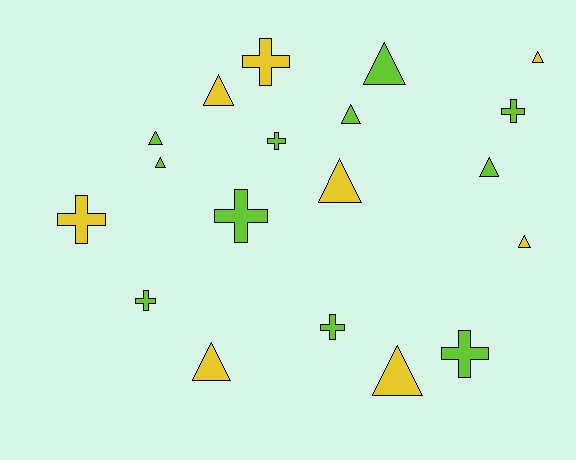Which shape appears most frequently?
Triangle, with 11 objects.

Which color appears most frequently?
Lime, with 11 objects.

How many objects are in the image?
There are 19 objects.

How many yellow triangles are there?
There are 6 yellow triangles.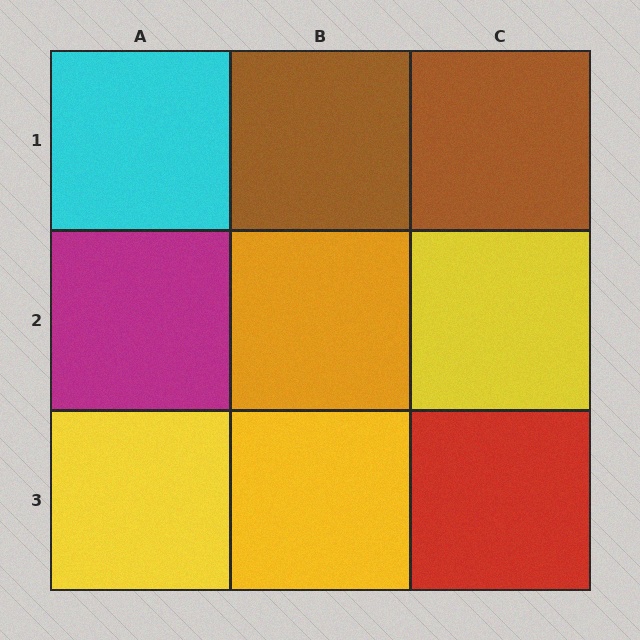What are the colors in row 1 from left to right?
Cyan, brown, brown.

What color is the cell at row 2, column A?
Magenta.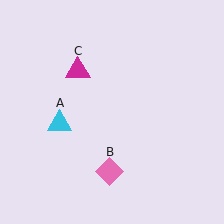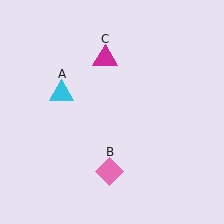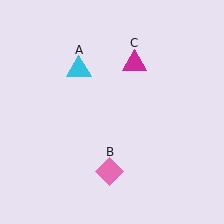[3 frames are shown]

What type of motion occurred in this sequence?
The cyan triangle (object A), magenta triangle (object C) rotated clockwise around the center of the scene.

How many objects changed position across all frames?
2 objects changed position: cyan triangle (object A), magenta triangle (object C).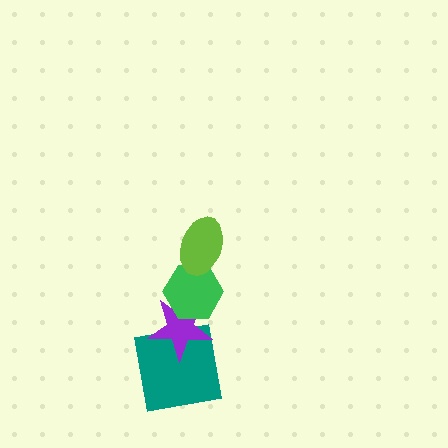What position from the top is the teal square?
The teal square is 4th from the top.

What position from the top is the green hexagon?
The green hexagon is 2nd from the top.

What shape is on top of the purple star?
The green hexagon is on top of the purple star.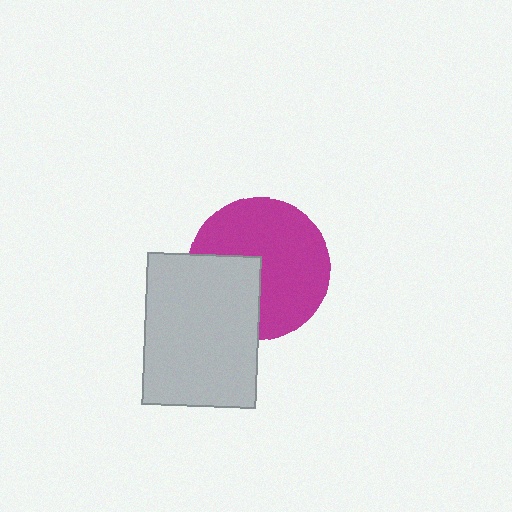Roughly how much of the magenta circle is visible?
Most of it is visible (roughly 68%).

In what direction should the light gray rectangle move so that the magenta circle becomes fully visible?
The light gray rectangle should move toward the lower-left. That is the shortest direction to clear the overlap and leave the magenta circle fully visible.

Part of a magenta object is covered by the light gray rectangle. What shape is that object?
It is a circle.